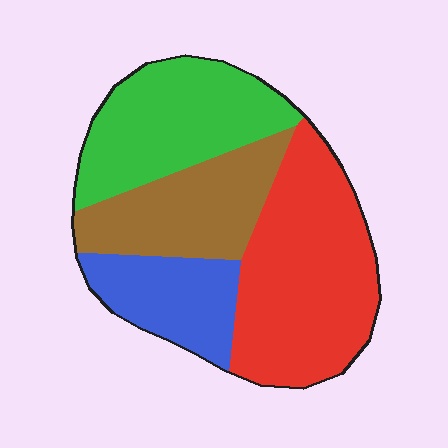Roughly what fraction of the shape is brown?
Brown covers around 20% of the shape.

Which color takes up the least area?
Blue, at roughly 15%.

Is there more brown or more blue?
Brown.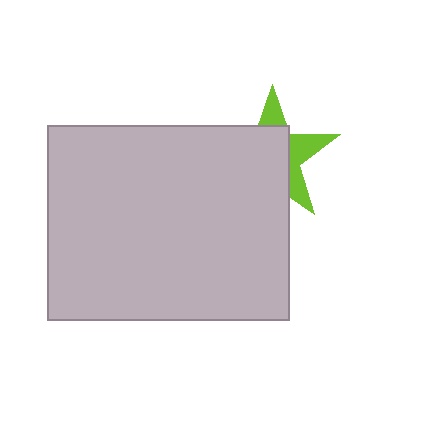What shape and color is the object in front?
The object in front is a light gray rectangle.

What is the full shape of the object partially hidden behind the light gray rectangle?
The partially hidden object is a lime star.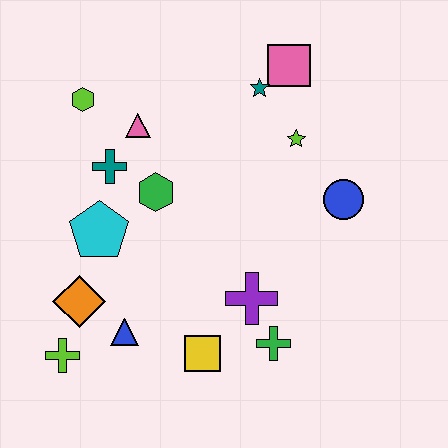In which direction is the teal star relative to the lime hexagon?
The teal star is to the right of the lime hexagon.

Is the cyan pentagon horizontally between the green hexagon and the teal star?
No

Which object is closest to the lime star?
The teal star is closest to the lime star.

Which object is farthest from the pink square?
The lime cross is farthest from the pink square.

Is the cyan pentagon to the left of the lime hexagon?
No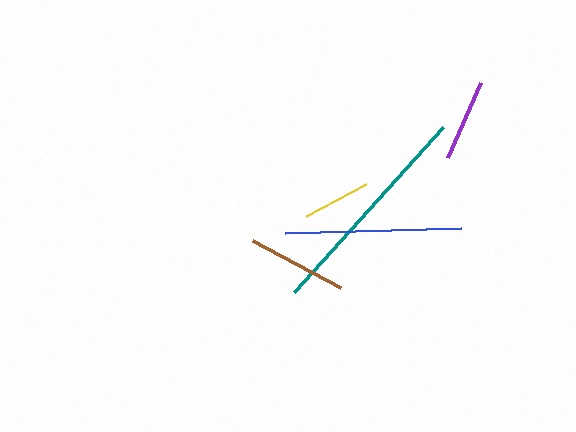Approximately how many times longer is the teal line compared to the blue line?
The teal line is approximately 1.3 times the length of the blue line.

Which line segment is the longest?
The teal line is the longest at approximately 222 pixels.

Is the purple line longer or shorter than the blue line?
The blue line is longer than the purple line.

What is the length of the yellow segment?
The yellow segment is approximately 68 pixels long.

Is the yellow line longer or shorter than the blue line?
The blue line is longer than the yellow line.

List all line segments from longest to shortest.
From longest to shortest: teal, blue, brown, purple, yellow.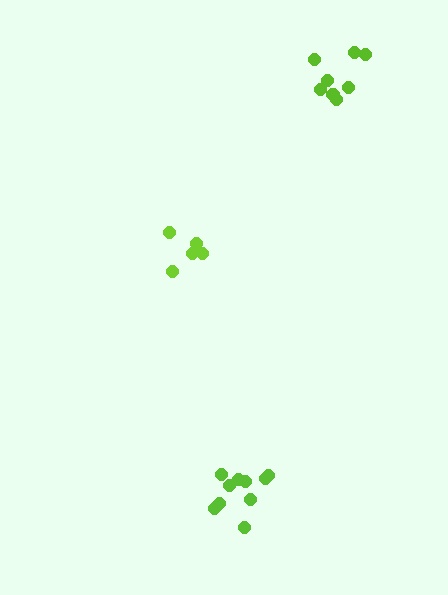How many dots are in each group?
Group 1: 8 dots, Group 2: 10 dots, Group 3: 5 dots (23 total).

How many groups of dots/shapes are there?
There are 3 groups.